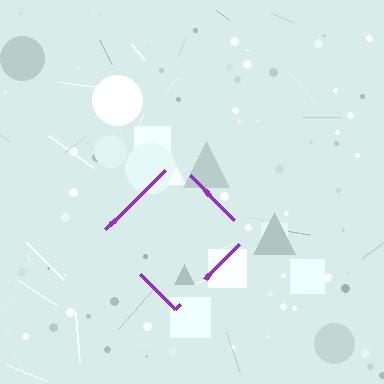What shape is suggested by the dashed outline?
The dashed outline suggests a diamond.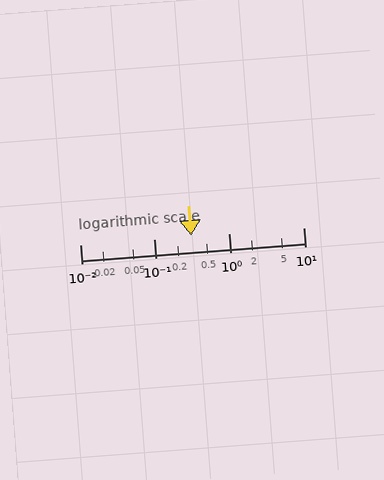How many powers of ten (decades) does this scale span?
The scale spans 3 decades, from 0.01 to 10.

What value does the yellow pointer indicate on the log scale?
The pointer indicates approximately 0.31.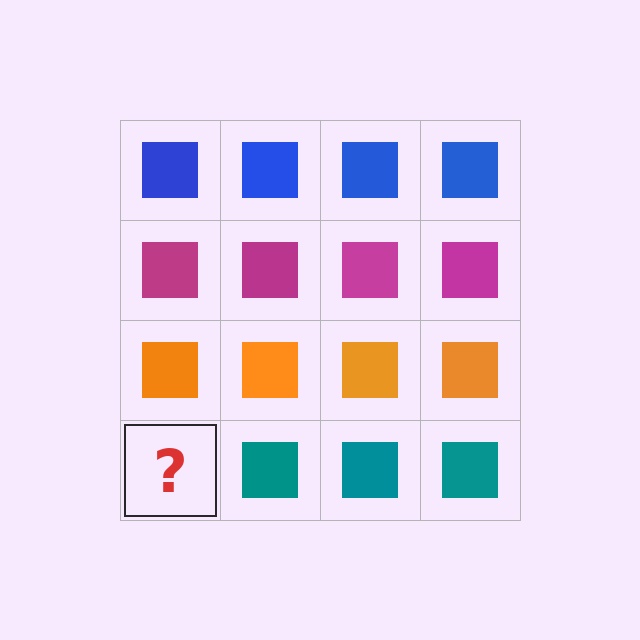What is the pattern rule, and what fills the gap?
The rule is that each row has a consistent color. The gap should be filled with a teal square.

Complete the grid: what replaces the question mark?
The question mark should be replaced with a teal square.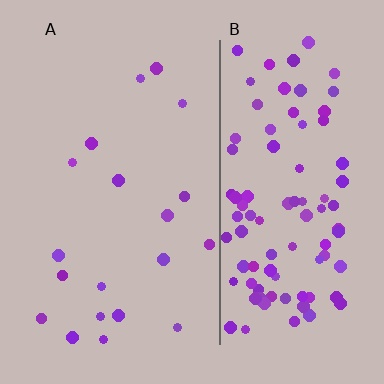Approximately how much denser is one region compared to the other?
Approximately 5.1× — region B over region A.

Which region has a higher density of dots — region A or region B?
B (the right).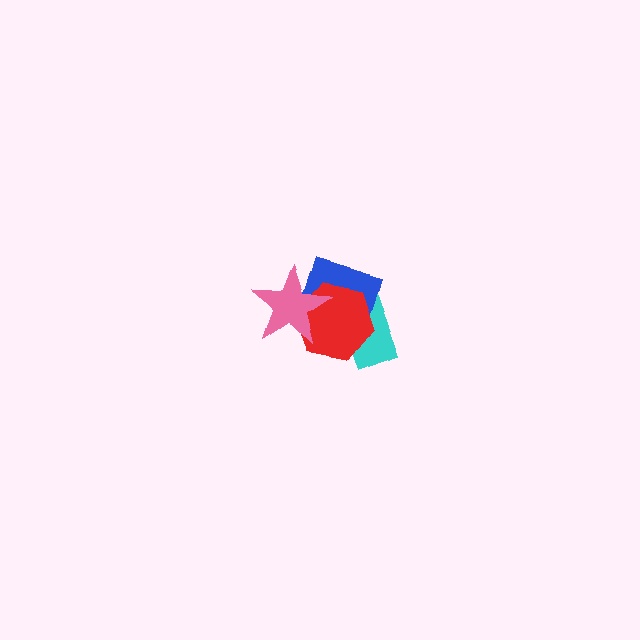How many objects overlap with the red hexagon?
3 objects overlap with the red hexagon.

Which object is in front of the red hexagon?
The pink star is in front of the red hexagon.